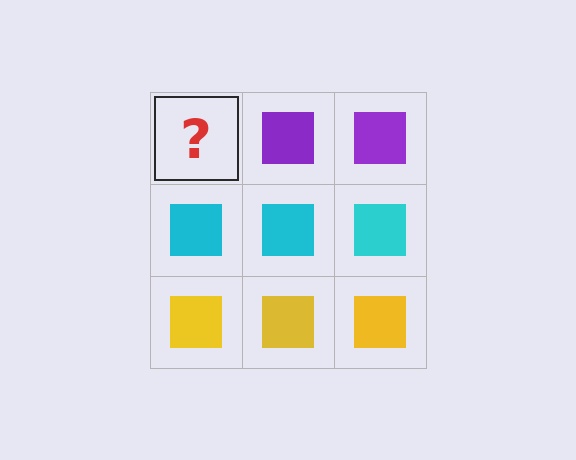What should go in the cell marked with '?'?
The missing cell should contain a purple square.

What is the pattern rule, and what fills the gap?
The rule is that each row has a consistent color. The gap should be filled with a purple square.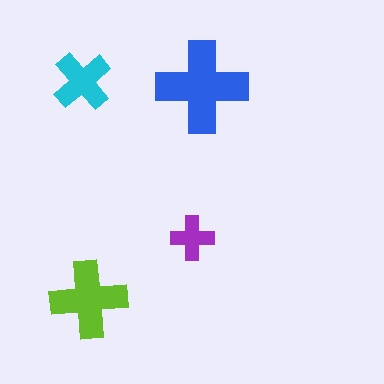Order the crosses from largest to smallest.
the blue one, the lime one, the cyan one, the purple one.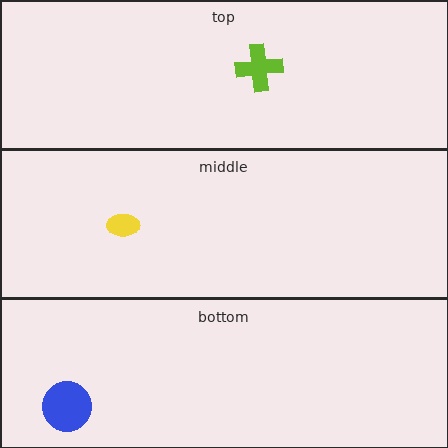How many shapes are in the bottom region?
1.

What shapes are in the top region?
The lime cross.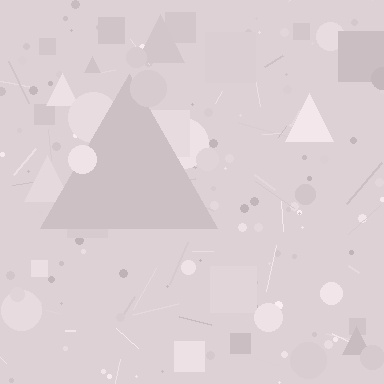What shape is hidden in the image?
A triangle is hidden in the image.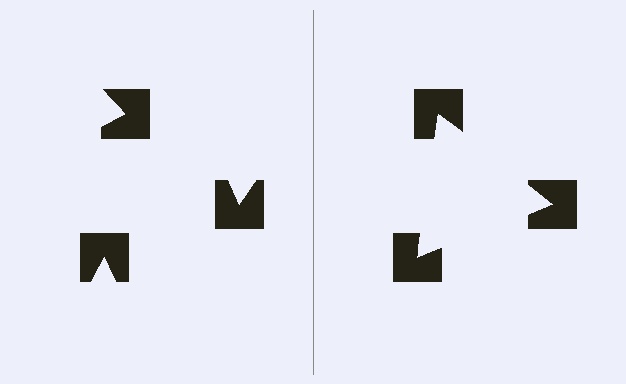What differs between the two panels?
The notched squares are positioned identically on both sides; only the wedge orientations differ. On the right they align to a triangle; on the left they are misaligned.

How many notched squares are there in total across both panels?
6 — 3 on each side.